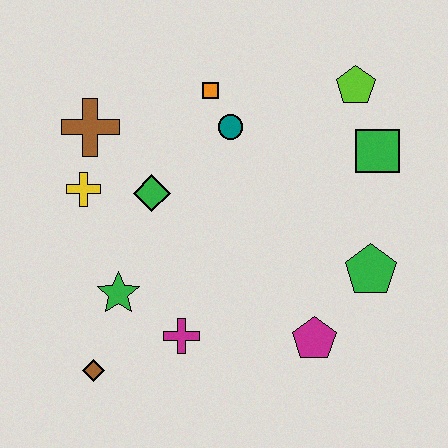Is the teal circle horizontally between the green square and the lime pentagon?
No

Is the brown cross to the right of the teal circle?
No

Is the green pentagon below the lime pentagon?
Yes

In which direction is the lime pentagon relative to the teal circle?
The lime pentagon is to the right of the teal circle.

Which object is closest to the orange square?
The teal circle is closest to the orange square.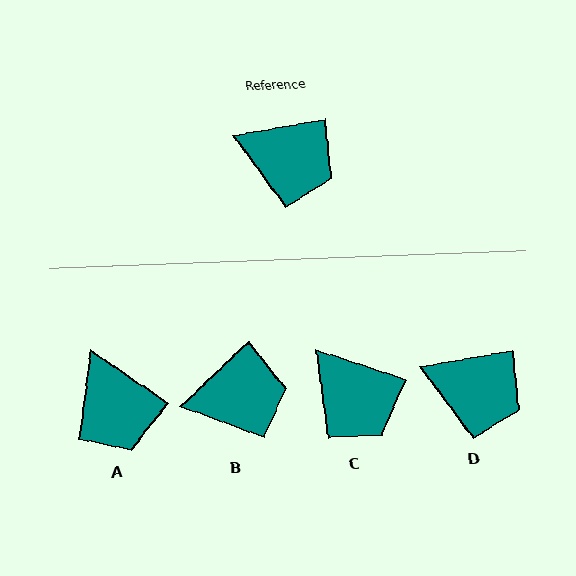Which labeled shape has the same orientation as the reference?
D.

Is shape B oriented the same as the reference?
No, it is off by about 34 degrees.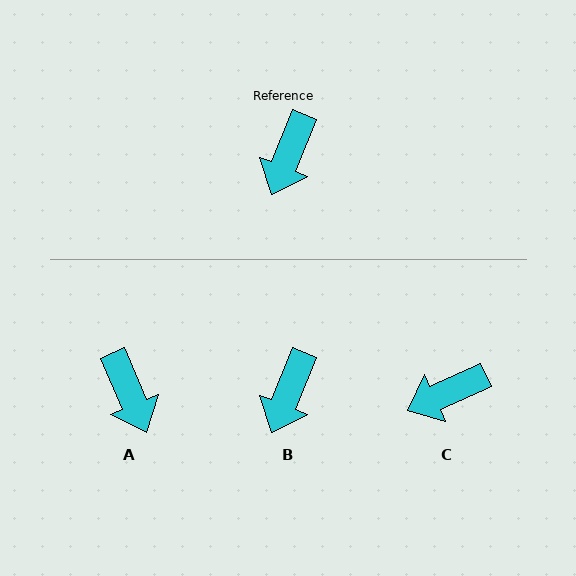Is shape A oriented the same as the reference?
No, it is off by about 45 degrees.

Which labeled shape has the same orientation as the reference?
B.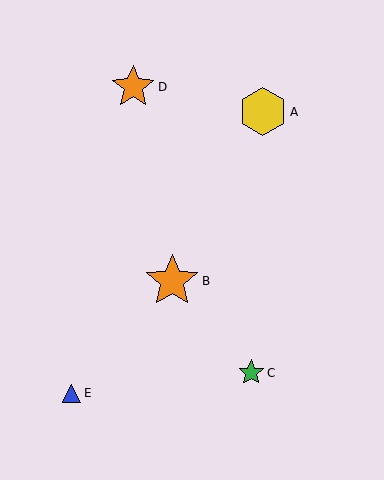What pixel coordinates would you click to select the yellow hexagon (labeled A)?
Click at (263, 112) to select the yellow hexagon A.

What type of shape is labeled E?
Shape E is a blue triangle.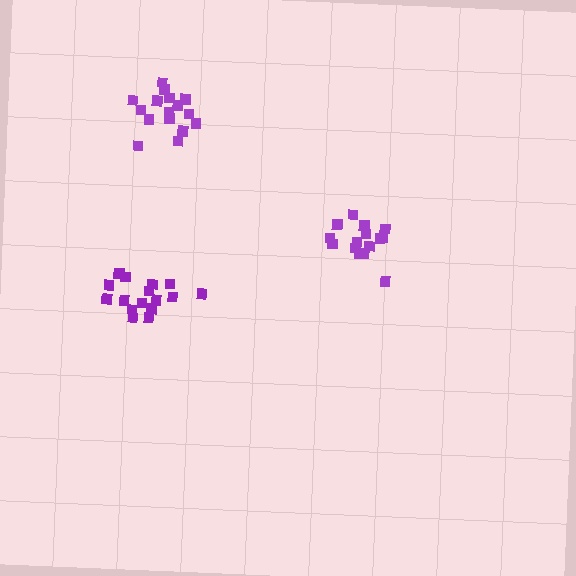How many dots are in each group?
Group 1: 17 dots, Group 2: 16 dots, Group 3: 17 dots (50 total).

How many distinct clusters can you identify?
There are 3 distinct clusters.